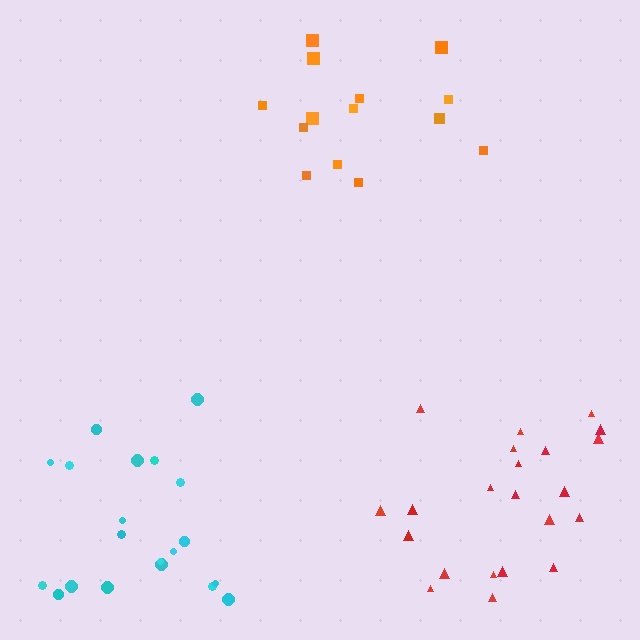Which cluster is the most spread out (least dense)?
Orange.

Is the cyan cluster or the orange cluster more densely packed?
Cyan.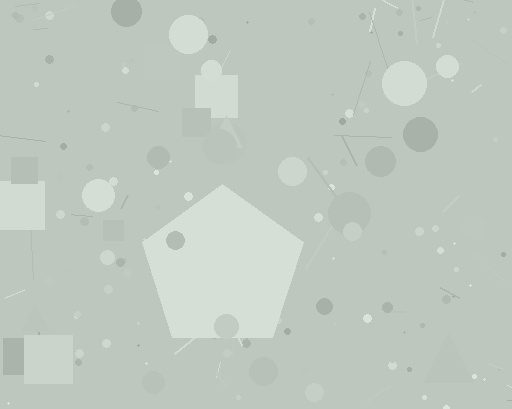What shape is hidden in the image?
A pentagon is hidden in the image.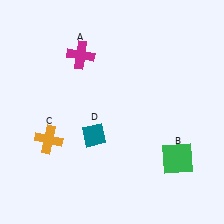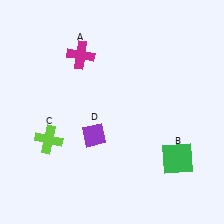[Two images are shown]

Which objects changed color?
C changed from orange to lime. D changed from teal to purple.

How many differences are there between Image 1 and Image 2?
There are 2 differences between the two images.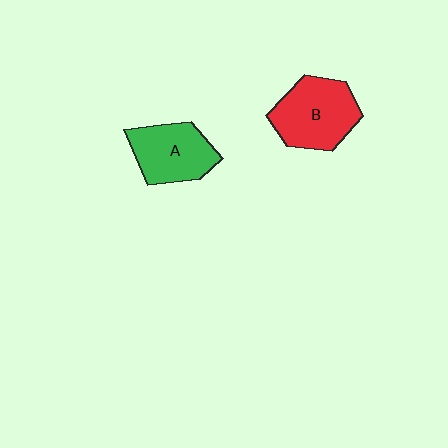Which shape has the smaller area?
Shape A (green).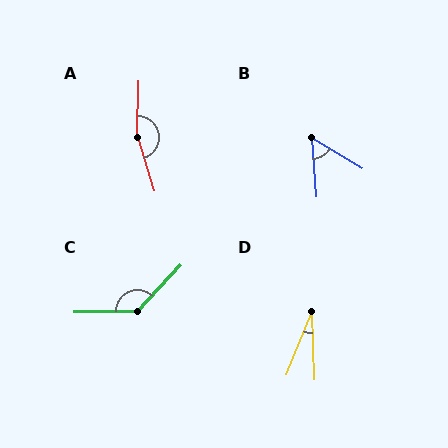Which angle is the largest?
A, at approximately 162 degrees.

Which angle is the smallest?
D, at approximately 24 degrees.